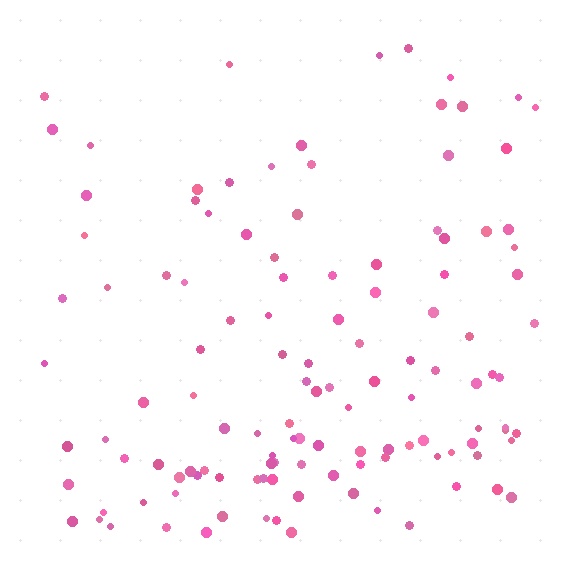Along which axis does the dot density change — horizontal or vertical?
Vertical.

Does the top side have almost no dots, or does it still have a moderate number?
Still a moderate number, just noticeably fewer than the bottom.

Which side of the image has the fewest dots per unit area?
The top.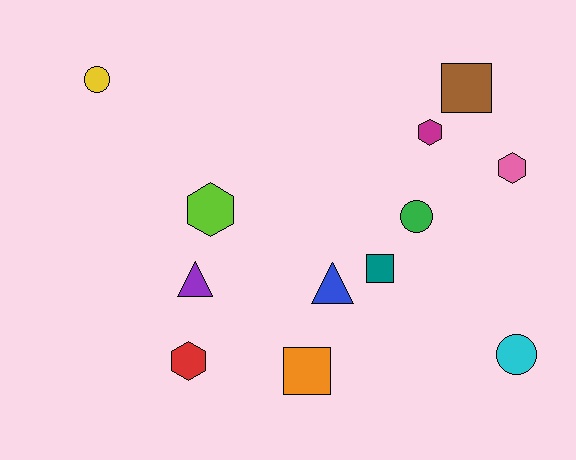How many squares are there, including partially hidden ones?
There are 3 squares.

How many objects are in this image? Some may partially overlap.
There are 12 objects.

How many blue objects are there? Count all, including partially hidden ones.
There is 1 blue object.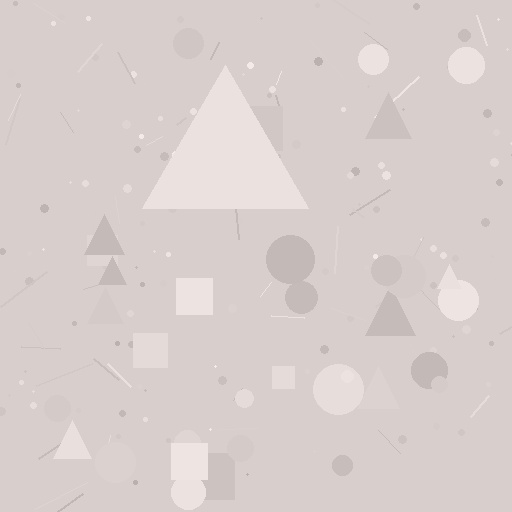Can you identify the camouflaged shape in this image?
The camouflaged shape is a triangle.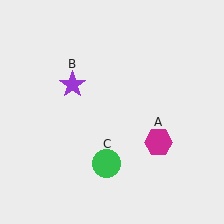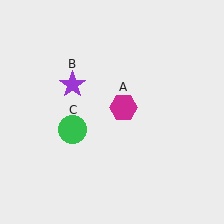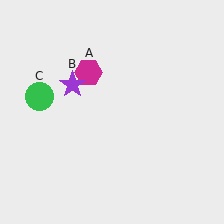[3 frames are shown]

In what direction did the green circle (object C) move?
The green circle (object C) moved up and to the left.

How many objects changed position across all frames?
2 objects changed position: magenta hexagon (object A), green circle (object C).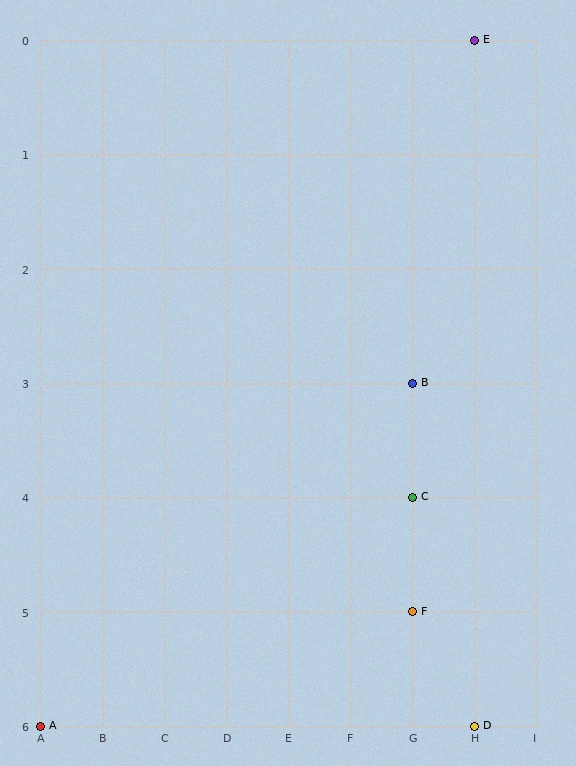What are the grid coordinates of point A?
Point A is at grid coordinates (A, 6).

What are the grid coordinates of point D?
Point D is at grid coordinates (H, 6).